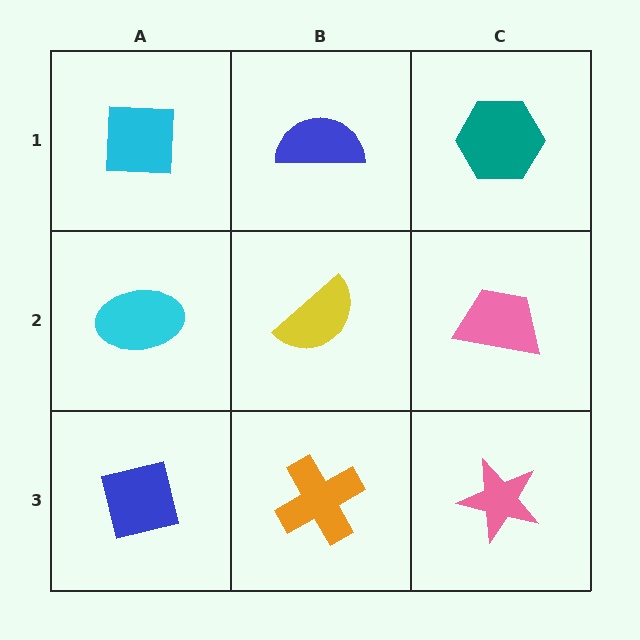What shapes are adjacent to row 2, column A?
A cyan square (row 1, column A), a blue square (row 3, column A), a yellow semicircle (row 2, column B).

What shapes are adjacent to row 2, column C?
A teal hexagon (row 1, column C), a pink star (row 3, column C), a yellow semicircle (row 2, column B).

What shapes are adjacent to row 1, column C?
A pink trapezoid (row 2, column C), a blue semicircle (row 1, column B).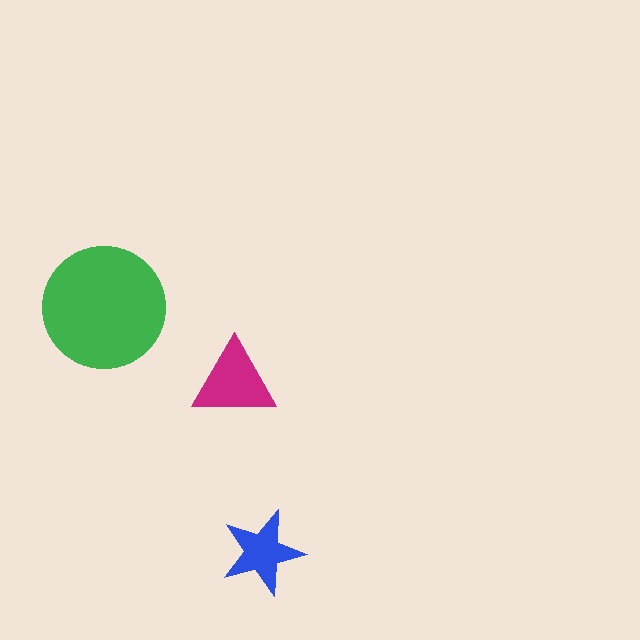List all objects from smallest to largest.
The blue star, the magenta triangle, the green circle.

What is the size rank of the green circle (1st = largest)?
1st.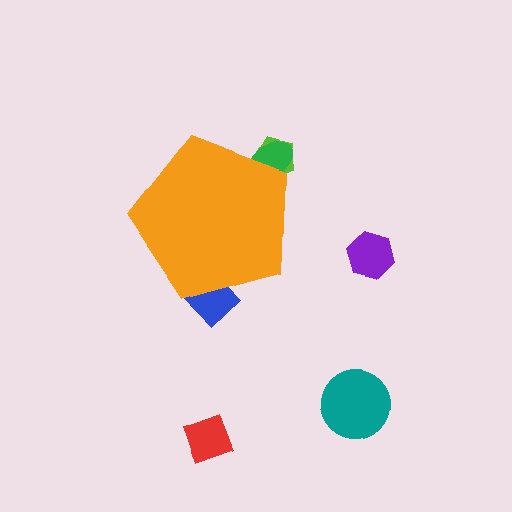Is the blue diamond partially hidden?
Yes, the blue diamond is partially hidden behind the orange pentagon.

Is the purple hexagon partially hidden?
No, the purple hexagon is fully visible.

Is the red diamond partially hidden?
No, the red diamond is fully visible.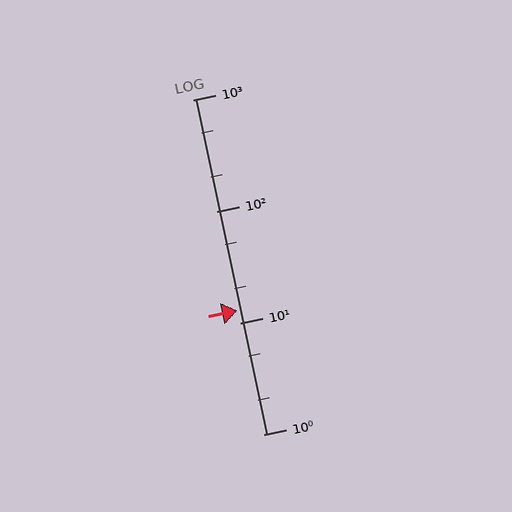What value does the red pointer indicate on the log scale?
The pointer indicates approximately 13.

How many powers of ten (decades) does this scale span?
The scale spans 3 decades, from 1 to 1000.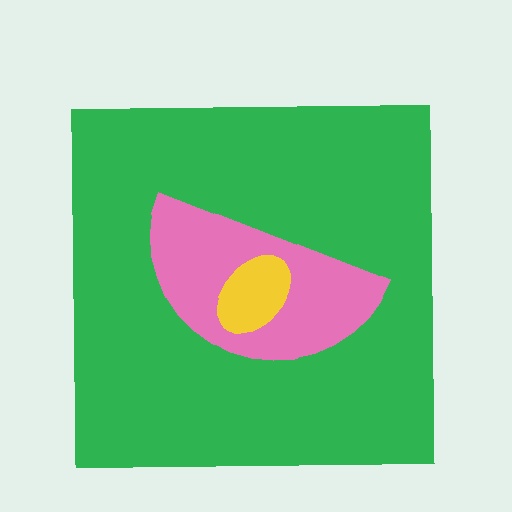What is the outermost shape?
The green square.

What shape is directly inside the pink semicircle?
The yellow ellipse.